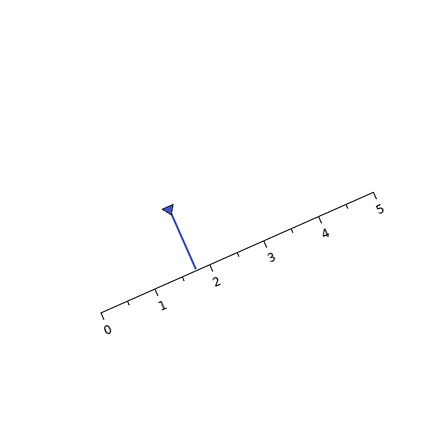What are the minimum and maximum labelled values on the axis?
The axis runs from 0 to 5.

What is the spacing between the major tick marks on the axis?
The major ticks are spaced 1 apart.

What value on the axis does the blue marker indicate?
The marker indicates approximately 1.8.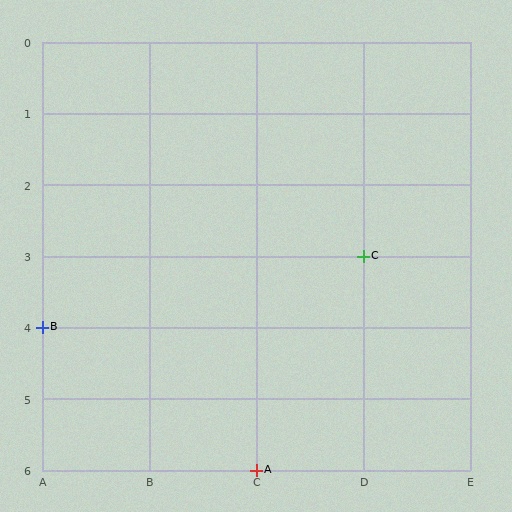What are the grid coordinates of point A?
Point A is at grid coordinates (C, 6).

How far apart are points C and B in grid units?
Points C and B are 3 columns and 1 row apart (about 3.2 grid units diagonally).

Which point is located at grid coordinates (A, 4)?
Point B is at (A, 4).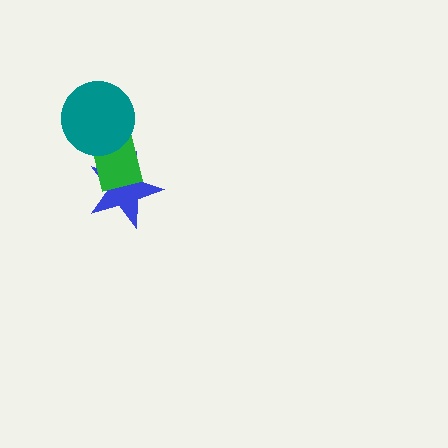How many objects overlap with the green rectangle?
2 objects overlap with the green rectangle.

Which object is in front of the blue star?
The green rectangle is in front of the blue star.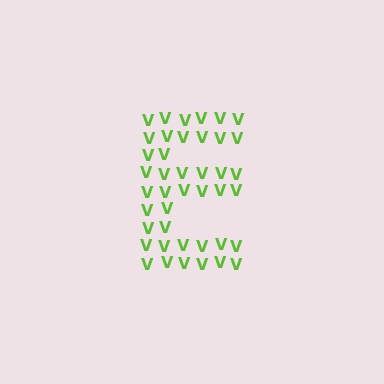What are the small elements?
The small elements are letter V's.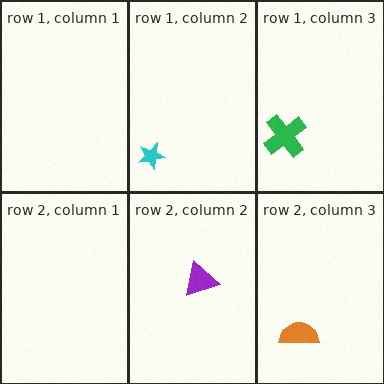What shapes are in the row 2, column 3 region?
The orange semicircle.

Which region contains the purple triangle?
The row 2, column 2 region.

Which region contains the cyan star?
The row 1, column 2 region.